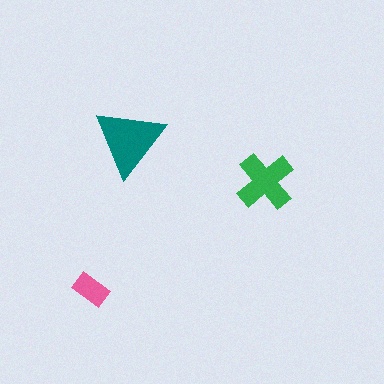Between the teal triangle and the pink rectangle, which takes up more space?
The teal triangle.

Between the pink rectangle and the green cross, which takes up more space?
The green cross.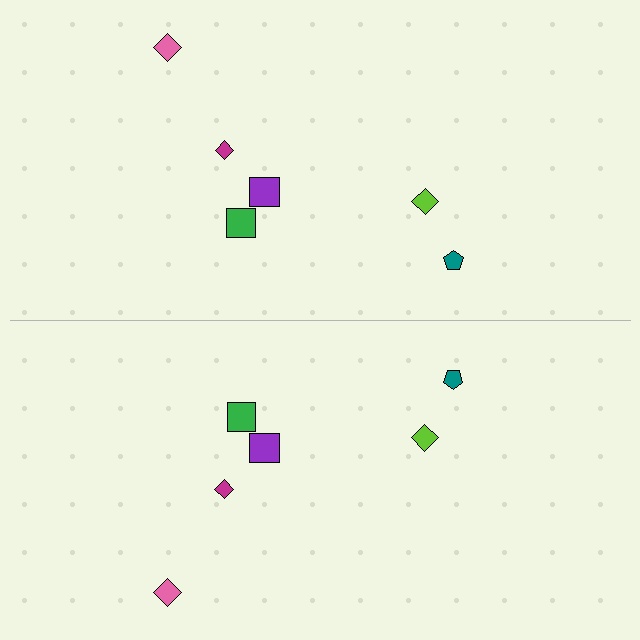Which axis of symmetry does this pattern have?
The pattern has a horizontal axis of symmetry running through the center of the image.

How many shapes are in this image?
There are 12 shapes in this image.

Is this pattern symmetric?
Yes, this pattern has bilateral (reflection) symmetry.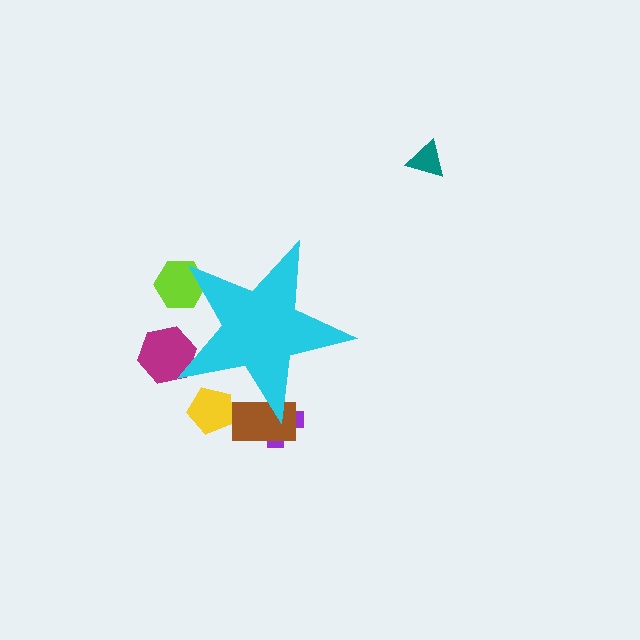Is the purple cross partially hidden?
Yes, the purple cross is partially hidden behind the cyan star.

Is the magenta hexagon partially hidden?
Yes, the magenta hexagon is partially hidden behind the cyan star.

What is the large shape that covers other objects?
A cyan star.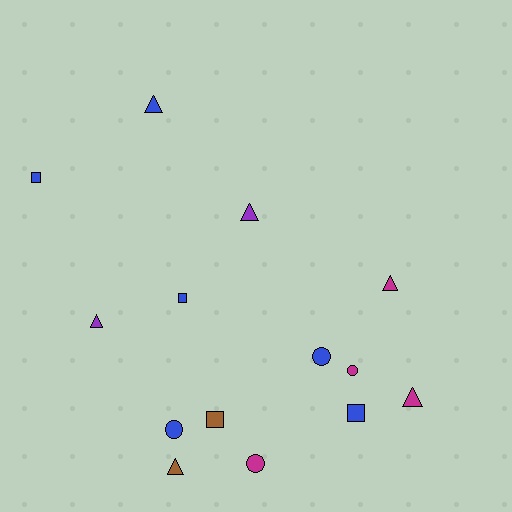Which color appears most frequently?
Blue, with 6 objects.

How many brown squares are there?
There is 1 brown square.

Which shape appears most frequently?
Triangle, with 6 objects.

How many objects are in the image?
There are 14 objects.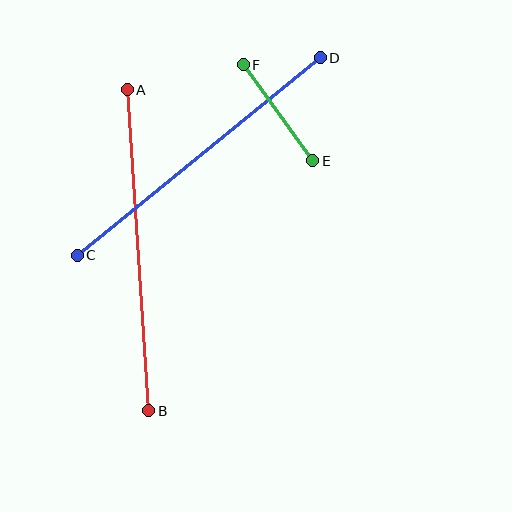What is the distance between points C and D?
The distance is approximately 313 pixels.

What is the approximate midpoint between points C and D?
The midpoint is at approximately (199, 157) pixels.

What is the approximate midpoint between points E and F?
The midpoint is at approximately (278, 113) pixels.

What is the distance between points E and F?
The distance is approximately 119 pixels.